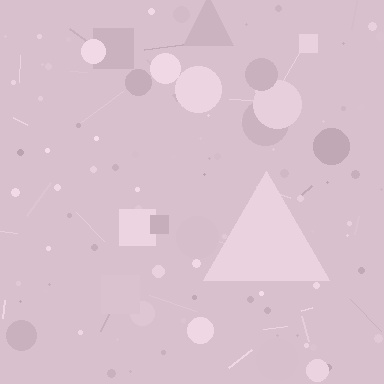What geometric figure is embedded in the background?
A triangle is embedded in the background.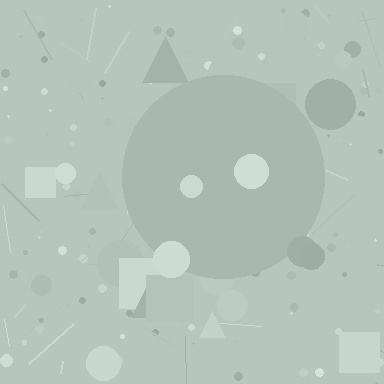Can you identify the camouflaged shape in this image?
The camouflaged shape is a circle.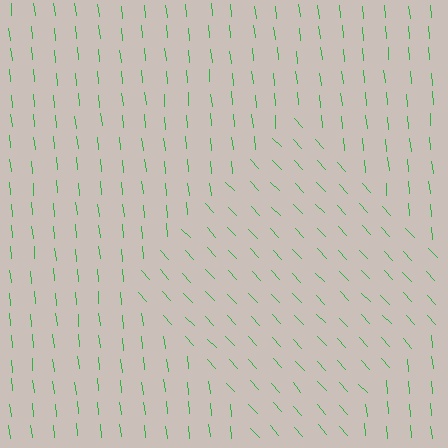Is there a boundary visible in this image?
Yes, there is a texture boundary formed by a change in line orientation.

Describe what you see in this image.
The image is filled with small green line segments. A diamond region in the image has lines oriented differently from the surrounding lines, creating a visible texture boundary.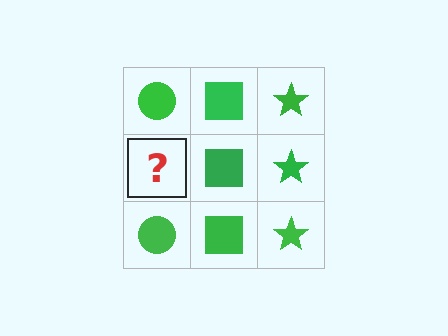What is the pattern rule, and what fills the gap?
The rule is that each column has a consistent shape. The gap should be filled with a green circle.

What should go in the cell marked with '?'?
The missing cell should contain a green circle.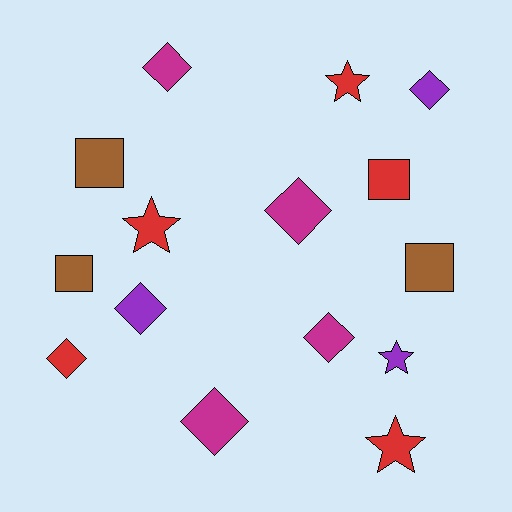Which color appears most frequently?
Red, with 5 objects.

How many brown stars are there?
There are no brown stars.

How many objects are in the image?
There are 15 objects.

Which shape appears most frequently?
Diamond, with 7 objects.